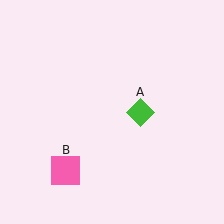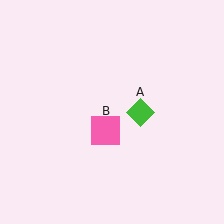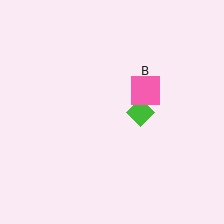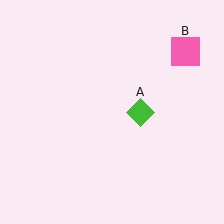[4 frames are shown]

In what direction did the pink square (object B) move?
The pink square (object B) moved up and to the right.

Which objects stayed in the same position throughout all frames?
Green diamond (object A) remained stationary.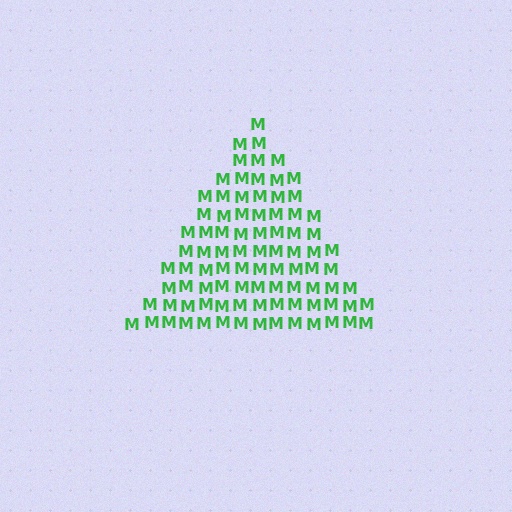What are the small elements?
The small elements are letter M's.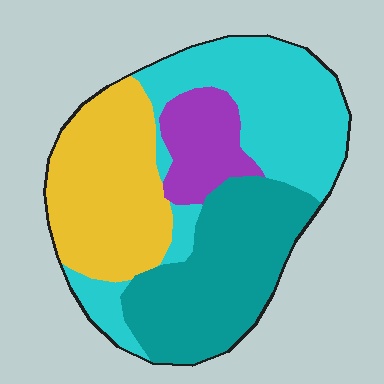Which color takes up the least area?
Purple, at roughly 10%.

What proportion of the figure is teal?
Teal takes up between a quarter and a half of the figure.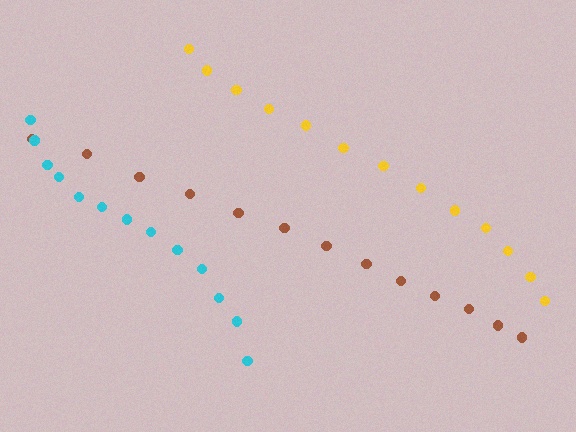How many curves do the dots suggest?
There are 3 distinct paths.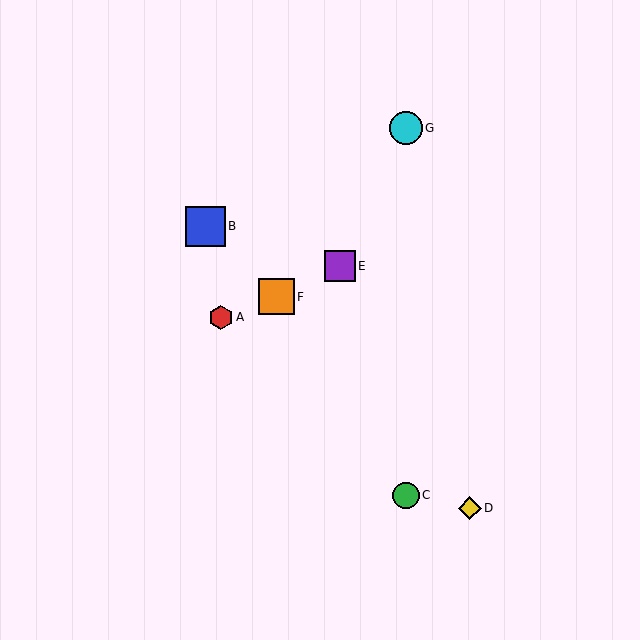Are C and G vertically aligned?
Yes, both are at x≈406.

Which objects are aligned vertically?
Objects C, G are aligned vertically.